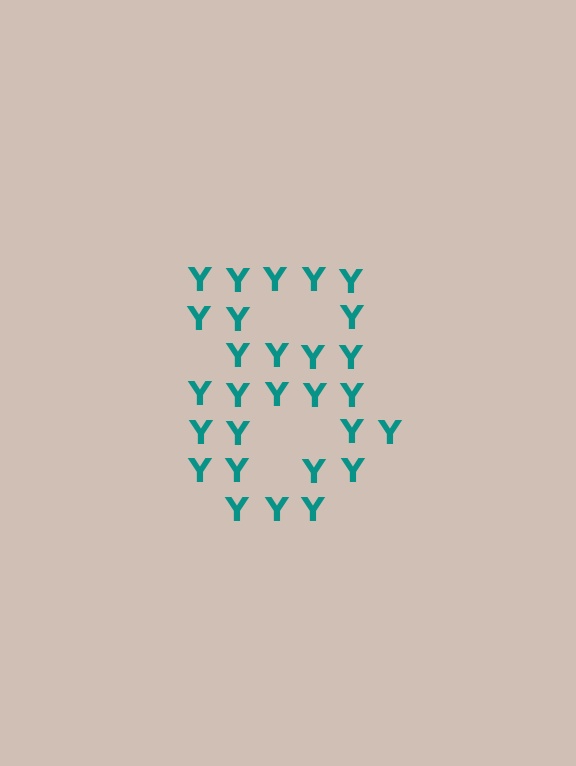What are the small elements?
The small elements are letter Y's.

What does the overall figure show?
The overall figure shows the digit 8.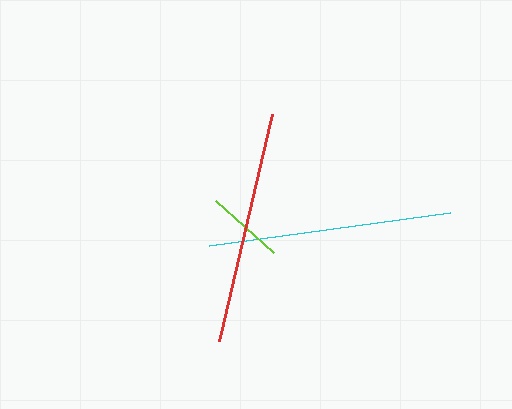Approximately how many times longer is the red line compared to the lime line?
The red line is approximately 3.0 times the length of the lime line.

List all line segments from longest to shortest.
From longest to shortest: cyan, red, lime.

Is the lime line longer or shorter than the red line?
The red line is longer than the lime line.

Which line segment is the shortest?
The lime line is the shortest at approximately 78 pixels.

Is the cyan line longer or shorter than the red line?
The cyan line is longer than the red line.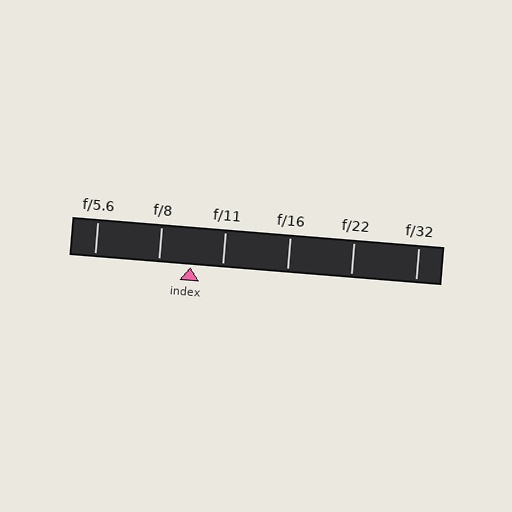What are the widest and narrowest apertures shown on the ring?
The widest aperture shown is f/5.6 and the narrowest is f/32.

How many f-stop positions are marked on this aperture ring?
There are 6 f-stop positions marked.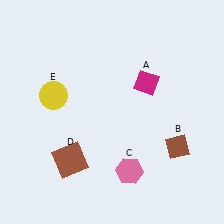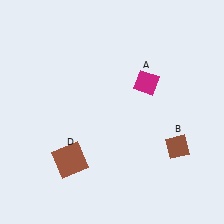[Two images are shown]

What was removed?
The yellow circle (E), the pink hexagon (C) were removed in Image 2.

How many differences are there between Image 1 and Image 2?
There are 2 differences between the two images.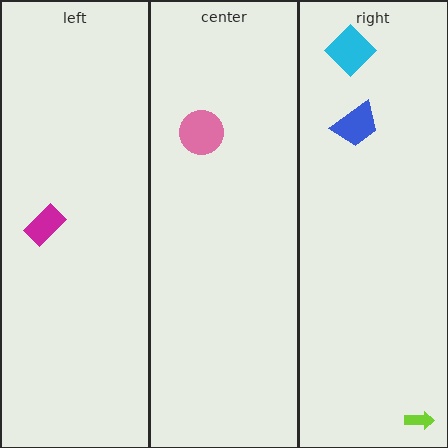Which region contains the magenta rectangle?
The left region.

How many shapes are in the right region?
3.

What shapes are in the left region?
The magenta rectangle.